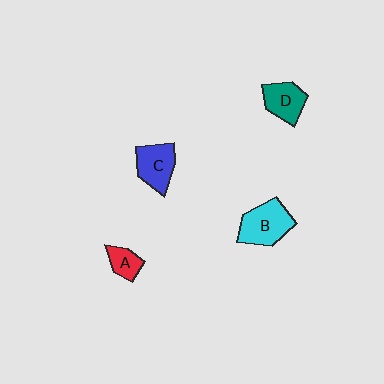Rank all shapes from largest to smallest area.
From largest to smallest: B (cyan), C (blue), D (teal), A (red).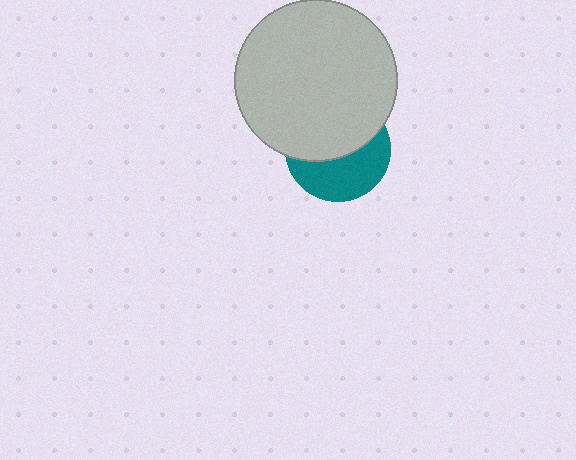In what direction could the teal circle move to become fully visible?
The teal circle could move down. That would shift it out from behind the light gray circle entirely.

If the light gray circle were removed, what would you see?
You would see the complete teal circle.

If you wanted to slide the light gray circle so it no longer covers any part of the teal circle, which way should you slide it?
Slide it up — that is the most direct way to separate the two shapes.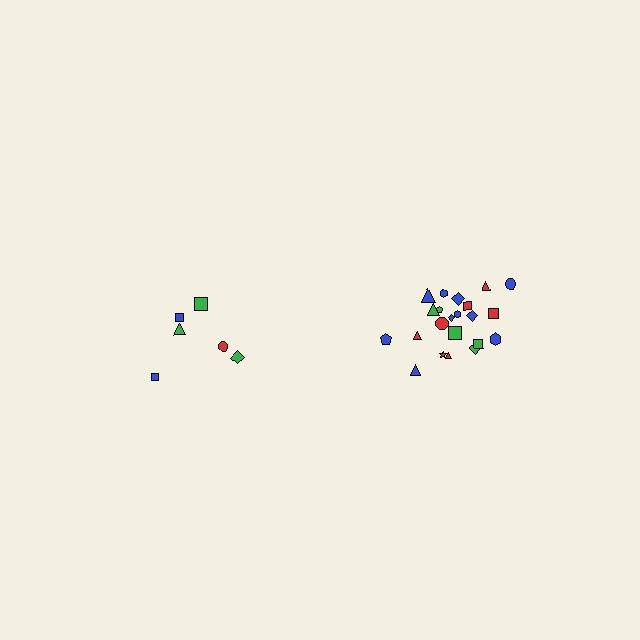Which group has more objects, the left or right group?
The right group.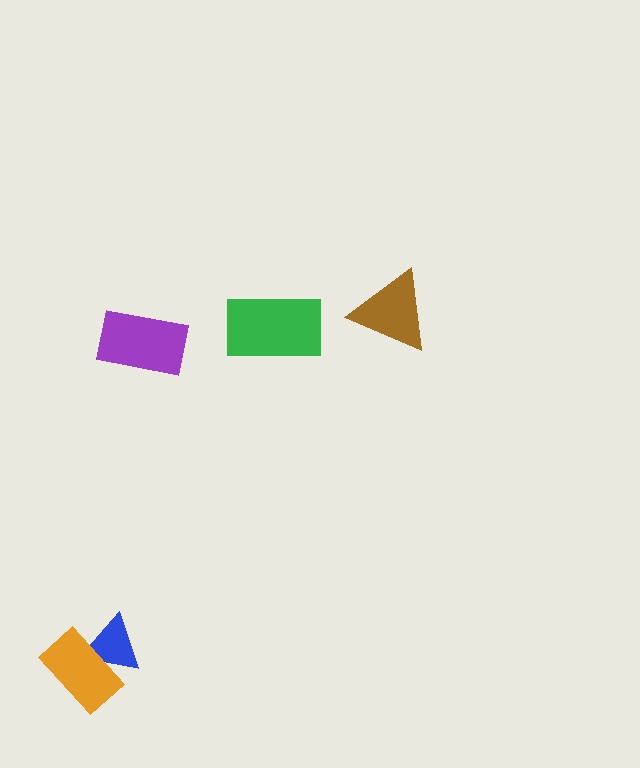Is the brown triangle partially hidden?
No, no other shape covers it.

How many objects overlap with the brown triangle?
0 objects overlap with the brown triangle.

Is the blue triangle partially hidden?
Yes, it is partially covered by another shape.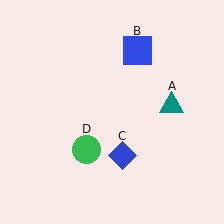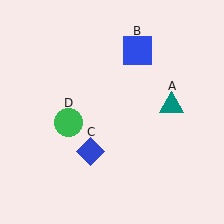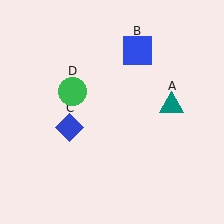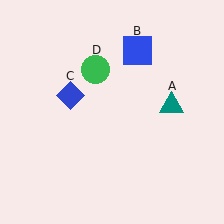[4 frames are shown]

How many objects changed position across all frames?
2 objects changed position: blue diamond (object C), green circle (object D).